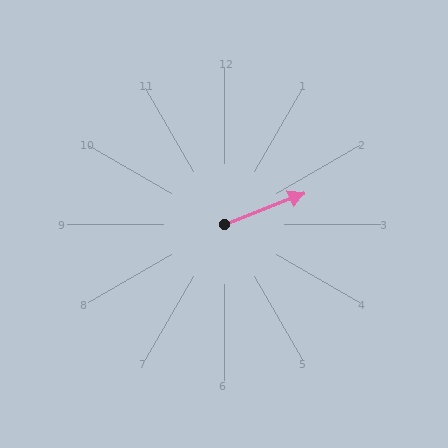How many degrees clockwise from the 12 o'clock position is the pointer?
Approximately 69 degrees.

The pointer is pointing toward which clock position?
Roughly 2 o'clock.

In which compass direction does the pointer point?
East.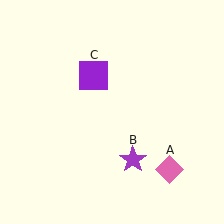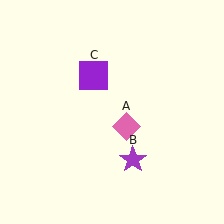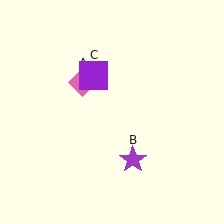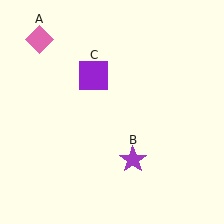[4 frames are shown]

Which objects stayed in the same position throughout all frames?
Purple star (object B) and purple square (object C) remained stationary.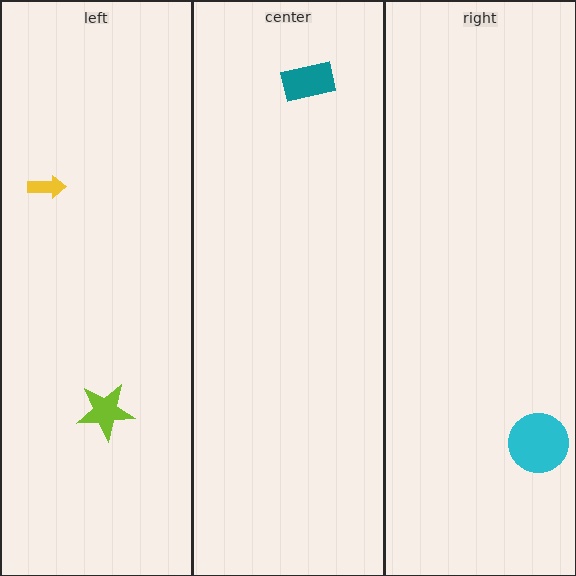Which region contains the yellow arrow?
The left region.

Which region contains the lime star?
The left region.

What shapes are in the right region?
The cyan circle.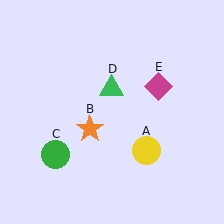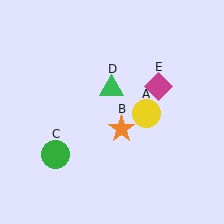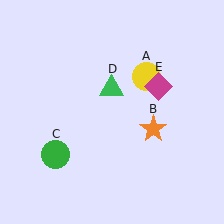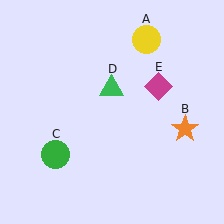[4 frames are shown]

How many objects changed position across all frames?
2 objects changed position: yellow circle (object A), orange star (object B).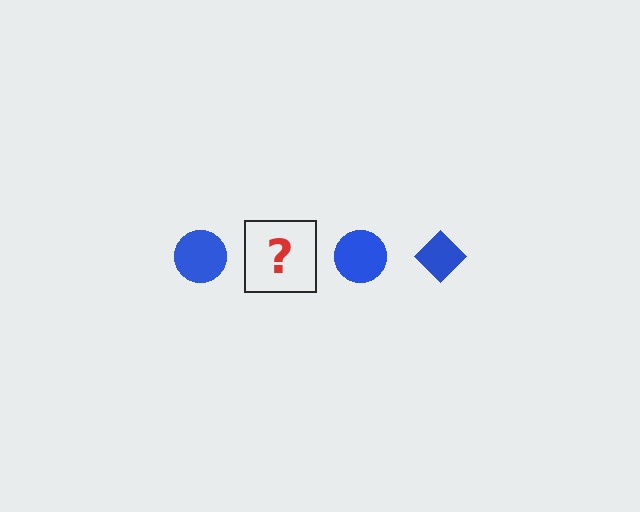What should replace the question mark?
The question mark should be replaced with a blue diamond.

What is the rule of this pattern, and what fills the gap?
The rule is that the pattern cycles through circle, diamond shapes in blue. The gap should be filled with a blue diamond.